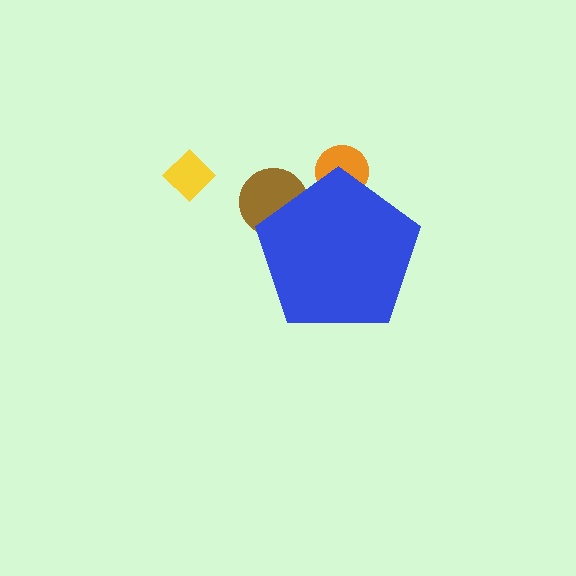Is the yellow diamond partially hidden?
No, the yellow diamond is fully visible.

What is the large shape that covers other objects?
A blue pentagon.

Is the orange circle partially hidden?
Yes, the orange circle is partially hidden behind the blue pentagon.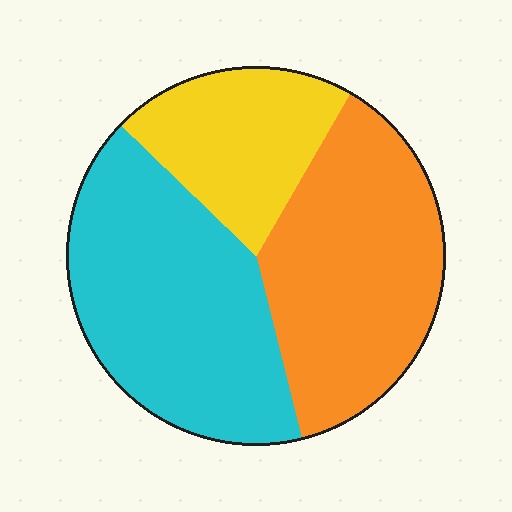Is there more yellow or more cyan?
Cyan.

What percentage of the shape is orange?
Orange covers 38% of the shape.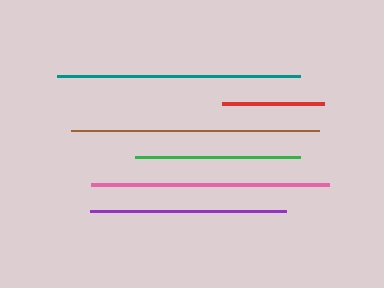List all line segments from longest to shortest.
From longest to shortest: brown, teal, pink, purple, green, red.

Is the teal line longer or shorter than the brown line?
The brown line is longer than the teal line.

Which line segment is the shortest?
The red line is the shortest at approximately 102 pixels.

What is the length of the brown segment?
The brown segment is approximately 247 pixels long.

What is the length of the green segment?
The green segment is approximately 164 pixels long.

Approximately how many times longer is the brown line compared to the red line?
The brown line is approximately 2.4 times the length of the red line.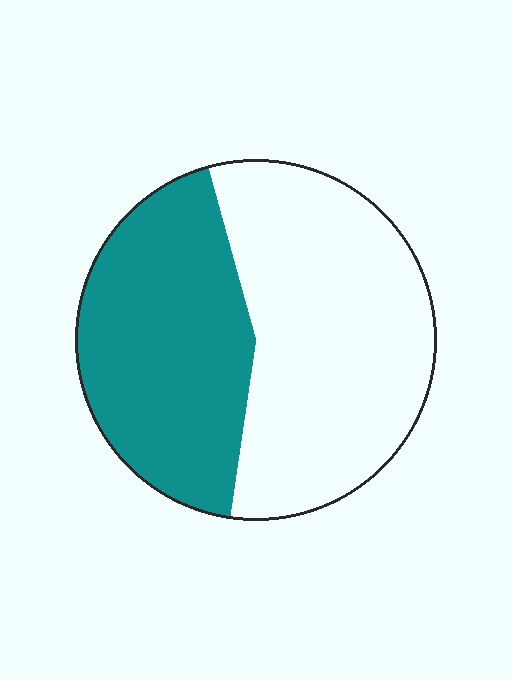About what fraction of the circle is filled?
About two fifths (2/5).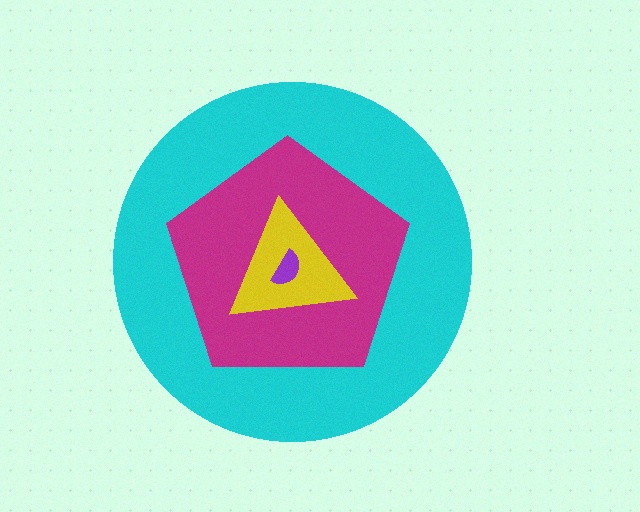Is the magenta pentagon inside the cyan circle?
Yes.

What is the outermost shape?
The cyan circle.